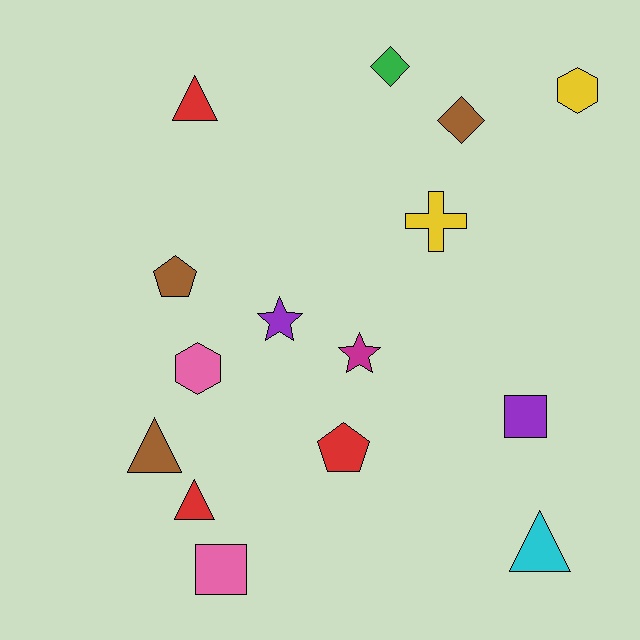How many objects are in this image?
There are 15 objects.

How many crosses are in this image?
There is 1 cross.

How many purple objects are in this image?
There are 2 purple objects.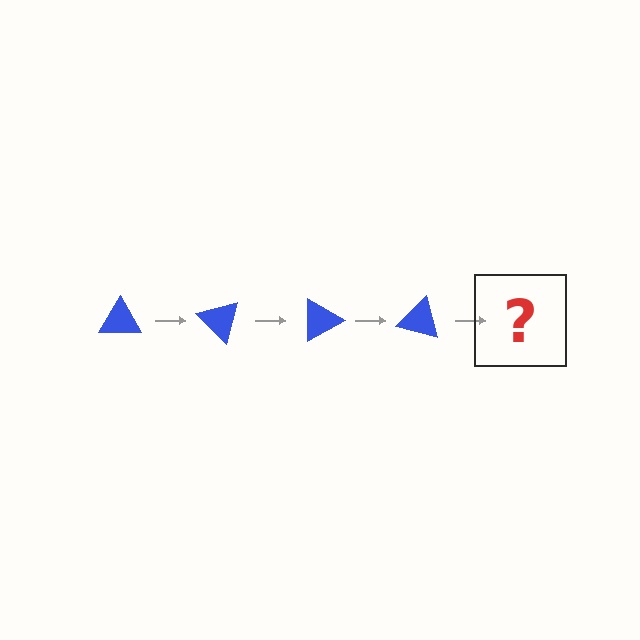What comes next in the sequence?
The next element should be a blue triangle rotated 180 degrees.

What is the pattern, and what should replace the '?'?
The pattern is that the triangle rotates 45 degrees each step. The '?' should be a blue triangle rotated 180 degrees.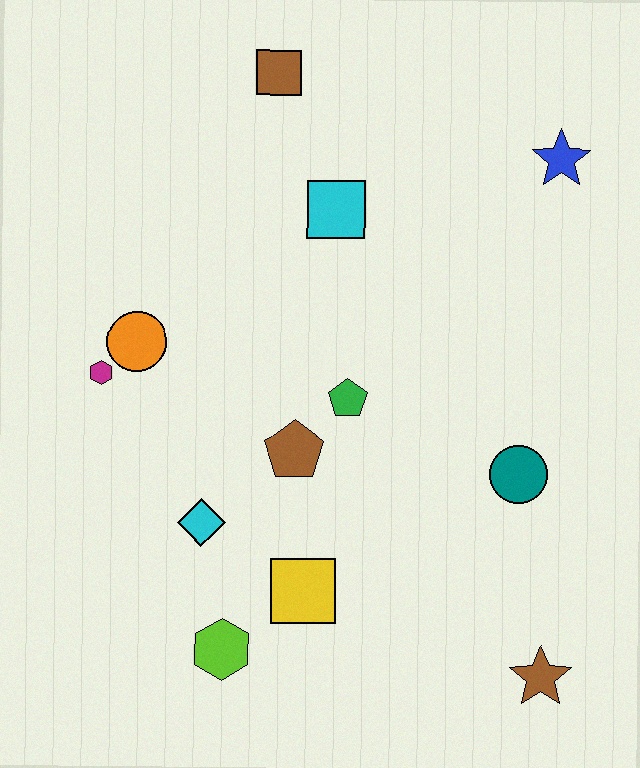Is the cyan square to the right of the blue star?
No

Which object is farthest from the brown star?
The brown square is farthest from the brown star.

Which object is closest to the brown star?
The teal circle is closest to the brown star.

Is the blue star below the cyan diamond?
No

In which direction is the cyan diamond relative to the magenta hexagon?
The cyan diamond is below the magenta hexagon.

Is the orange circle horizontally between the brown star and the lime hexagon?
No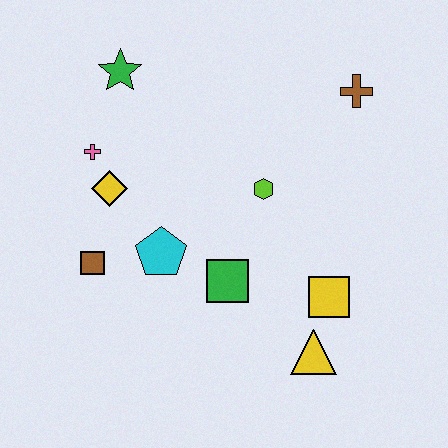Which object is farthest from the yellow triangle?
The green star is farthest from the yellow triangle.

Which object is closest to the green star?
The pink cross is closest to the green star.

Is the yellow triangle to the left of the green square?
No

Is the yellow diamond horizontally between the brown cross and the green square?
No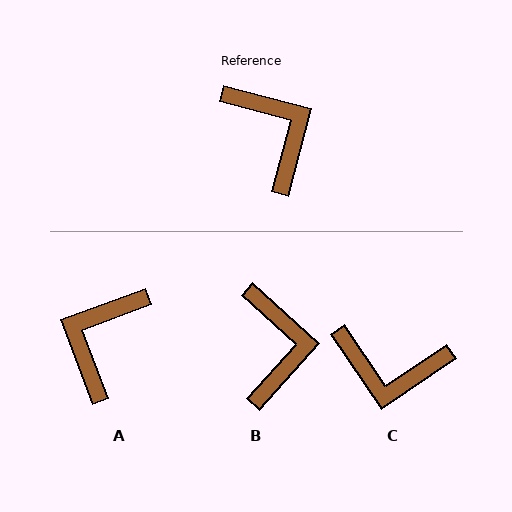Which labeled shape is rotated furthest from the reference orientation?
C, about 131 degrees away.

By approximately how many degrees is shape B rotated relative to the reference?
Approximately 27 degrees clockwise.